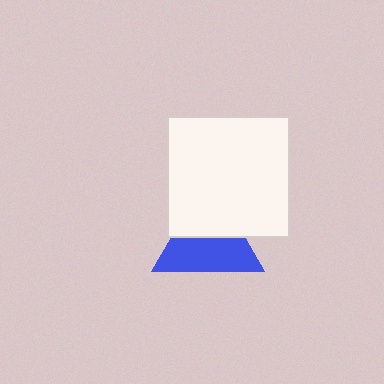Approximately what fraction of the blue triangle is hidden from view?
Roughly 43% of the blue triangle is hidden behind the white square.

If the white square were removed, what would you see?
You would see the complete blue triangle.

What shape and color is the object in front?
The object in front is a white square.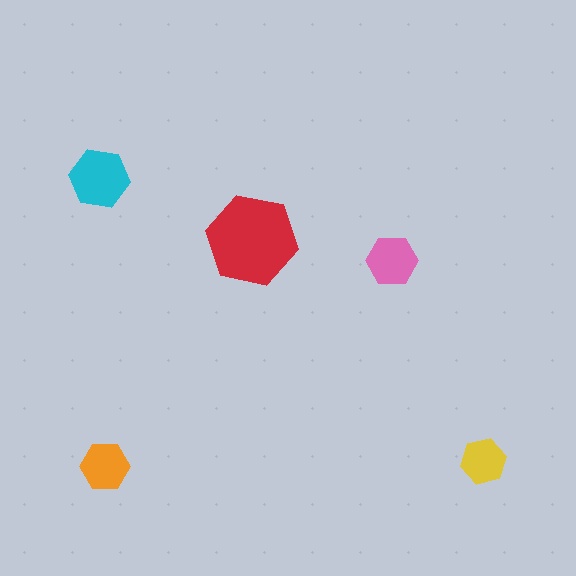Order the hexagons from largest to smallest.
the red one, the cyan one, the pink one, the orange one, the yellow one.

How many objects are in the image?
There are 5 objects in the image.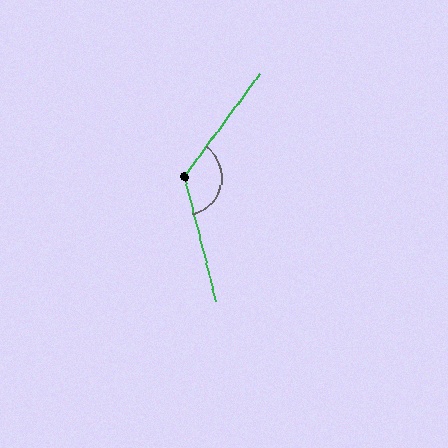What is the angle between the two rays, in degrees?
Approximately 129 degrees.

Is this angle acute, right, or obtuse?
It is obtuse.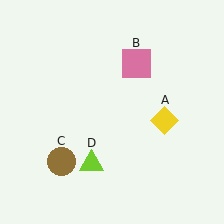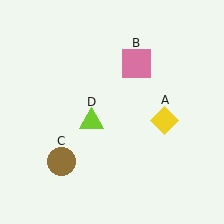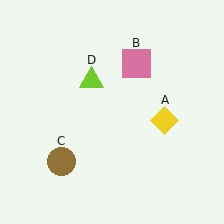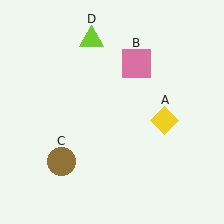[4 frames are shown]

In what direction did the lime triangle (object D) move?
The lime triangle (object D) moved up.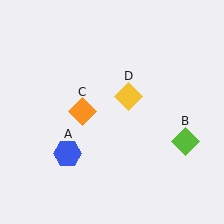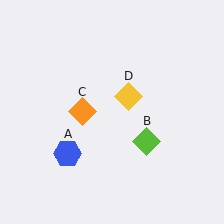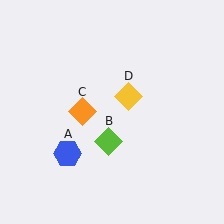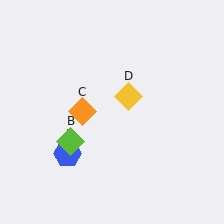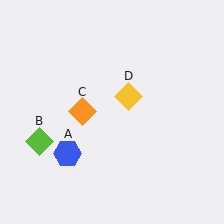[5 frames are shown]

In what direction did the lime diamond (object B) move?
The lime diamond (object B) moved left.